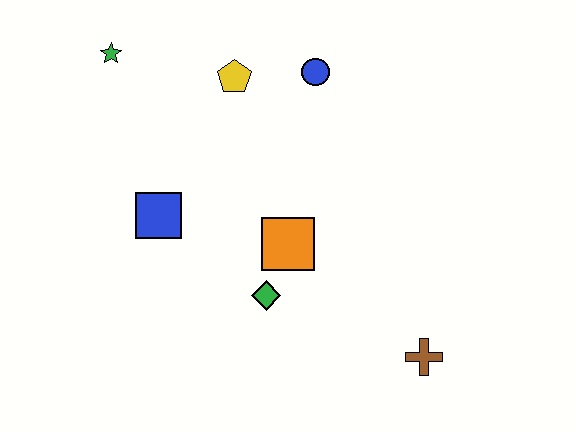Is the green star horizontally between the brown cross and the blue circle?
No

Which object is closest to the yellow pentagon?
The blue circle is closest to the yellow pentagon.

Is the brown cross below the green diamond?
Yes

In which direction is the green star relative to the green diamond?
The green star is above the green diamond.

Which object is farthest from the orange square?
The green star is farthest from the orange square.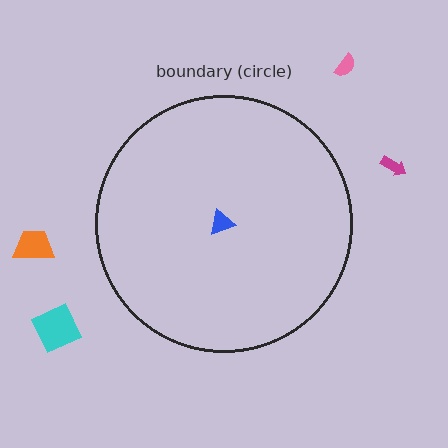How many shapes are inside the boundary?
1 inside, 4 outside.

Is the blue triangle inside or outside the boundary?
Inside.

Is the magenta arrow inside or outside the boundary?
Outside.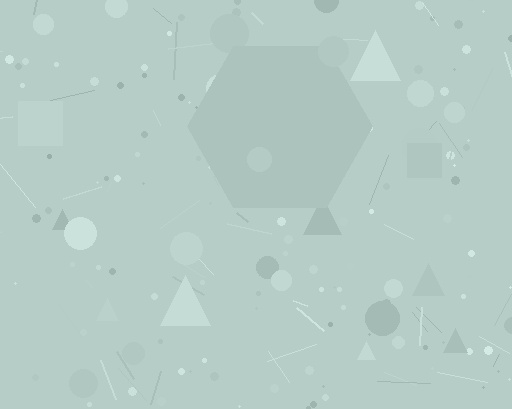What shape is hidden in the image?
A hexagon is hidden in the image.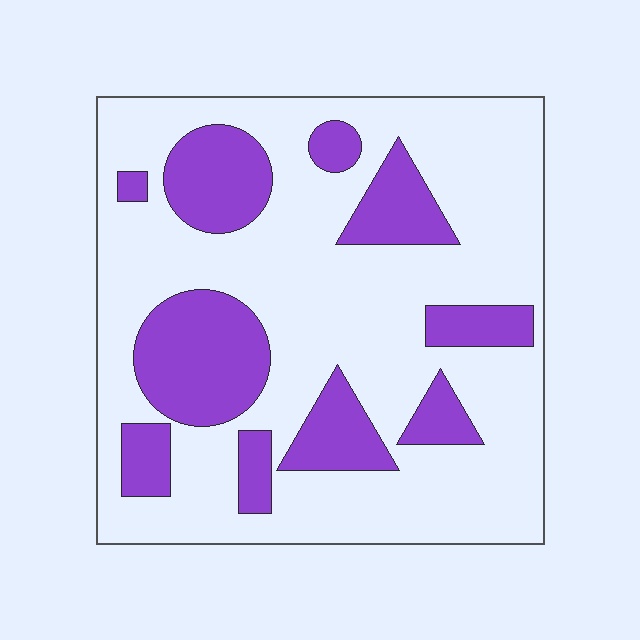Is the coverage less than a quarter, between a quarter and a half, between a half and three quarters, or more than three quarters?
Between a quarter and a half.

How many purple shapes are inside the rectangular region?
10.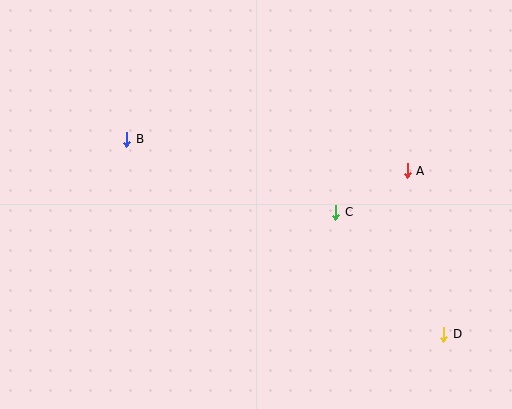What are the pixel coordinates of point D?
Point D is at (444, 334).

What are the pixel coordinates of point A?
Point A is at (407, 171).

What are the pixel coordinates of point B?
Point B is at (127, 139).